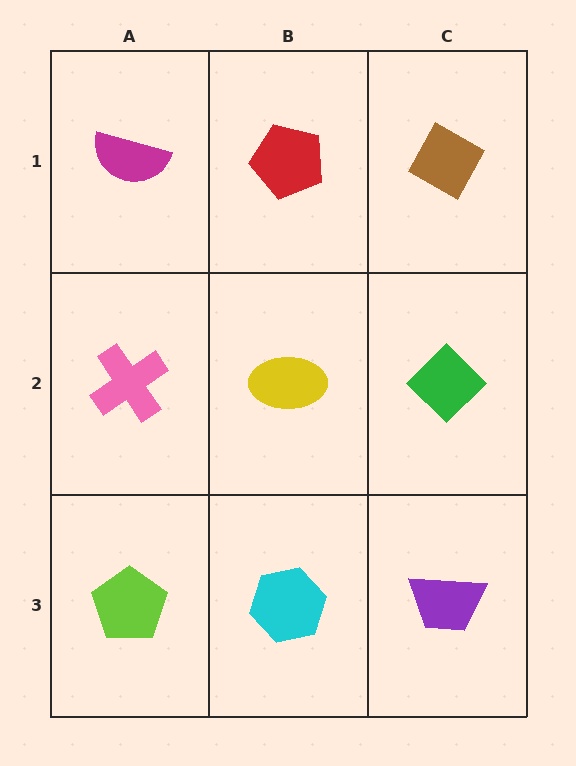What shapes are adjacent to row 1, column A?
A pink cross (row 2, column A), a red pentagon (row 1, column B).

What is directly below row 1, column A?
A pink cross.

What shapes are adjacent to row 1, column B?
A yellow ellipse (row 2, column B), a magenta semicircle (row 1, column A), a brown diamond (row 1, column C).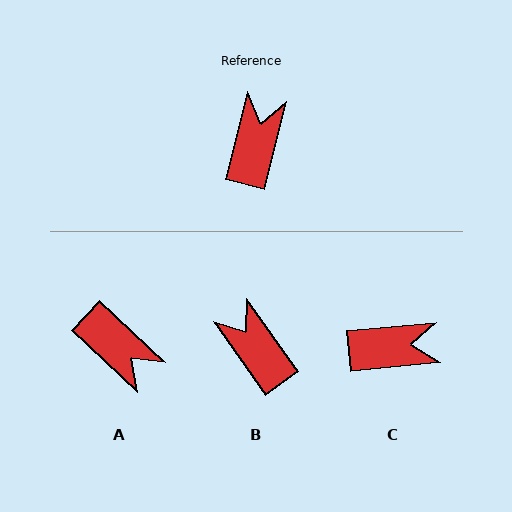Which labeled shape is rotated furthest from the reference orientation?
A, about 118 degrees away.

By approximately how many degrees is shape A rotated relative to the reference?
Approximately 118 degrees clockwise.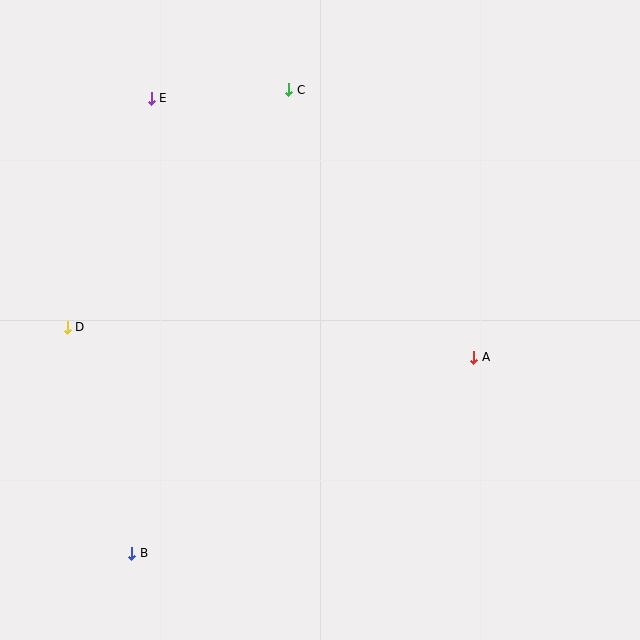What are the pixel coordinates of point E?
Point E is at (151, 98).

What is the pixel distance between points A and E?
The distance between A and E is 414 pixels.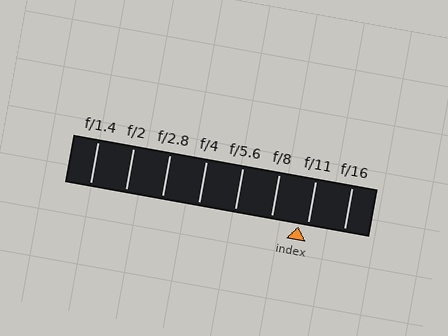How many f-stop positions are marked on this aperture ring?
There are 8 f-stop positions marked.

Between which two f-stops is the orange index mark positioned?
The index mark is between f/8 and f/11.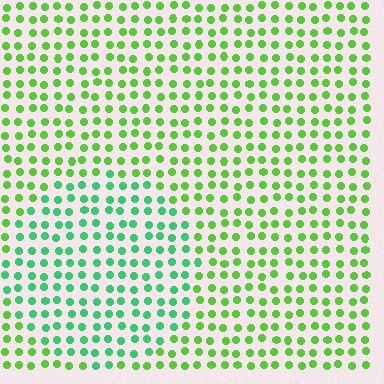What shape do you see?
I see a circle.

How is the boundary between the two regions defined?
The boundary is defined purely by a slight shift in hue (about 36 degrees). Spacing, size, and orientation are identical on both sides.